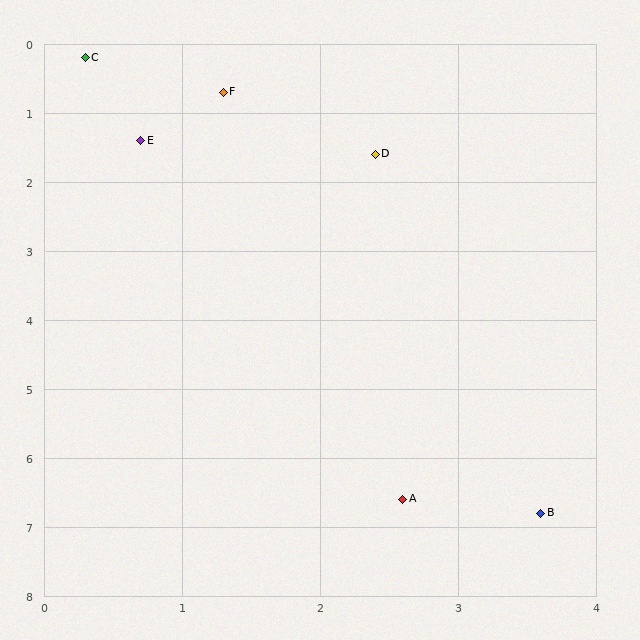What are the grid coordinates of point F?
Point F is at approximately (1.3, 0.7).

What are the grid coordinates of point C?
Point C is at approximately (0.3, 0.2).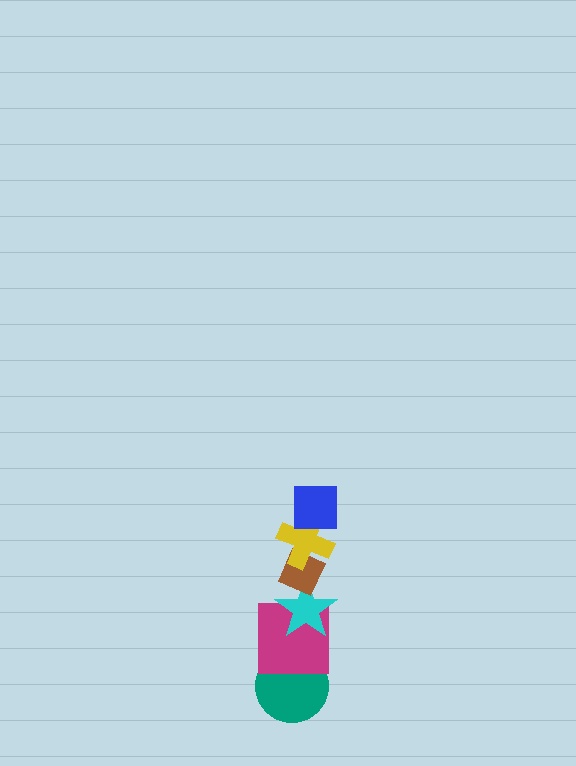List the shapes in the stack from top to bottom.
From top to bottom: the blue square, the yellow cross, the brown diamond, the cyan star, the magenta square, the teal circle.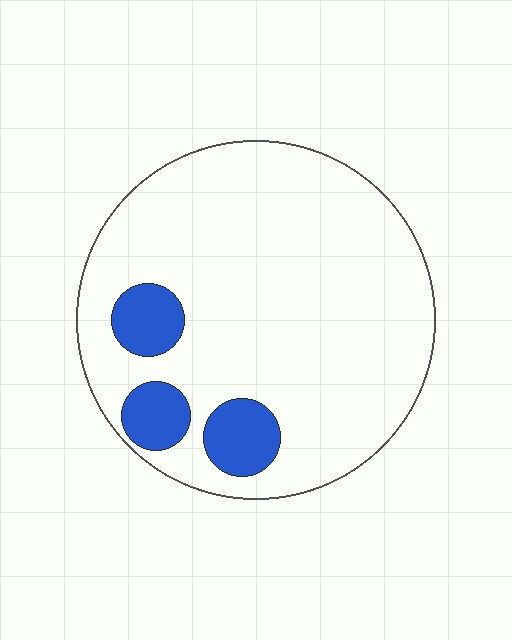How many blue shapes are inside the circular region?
3.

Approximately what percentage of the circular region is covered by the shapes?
Approximately 15%.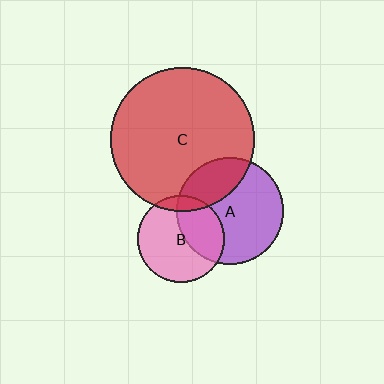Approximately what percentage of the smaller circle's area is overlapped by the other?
Approximately 35%.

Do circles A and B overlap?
Yes.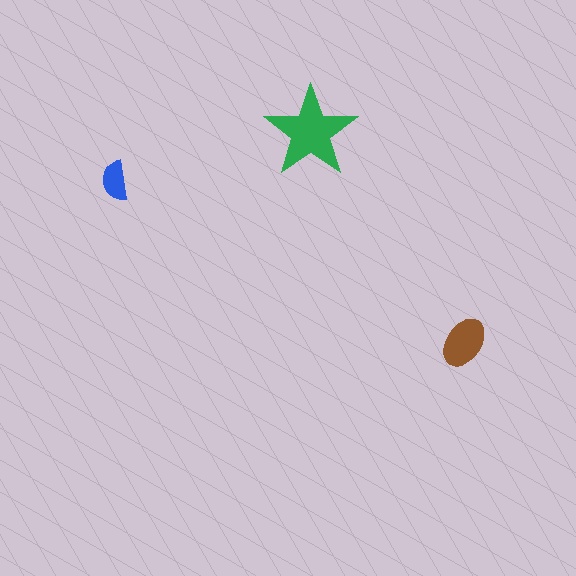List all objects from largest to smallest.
The green star, the brown ellipse, the blue semicircle.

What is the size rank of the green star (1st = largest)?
1st.